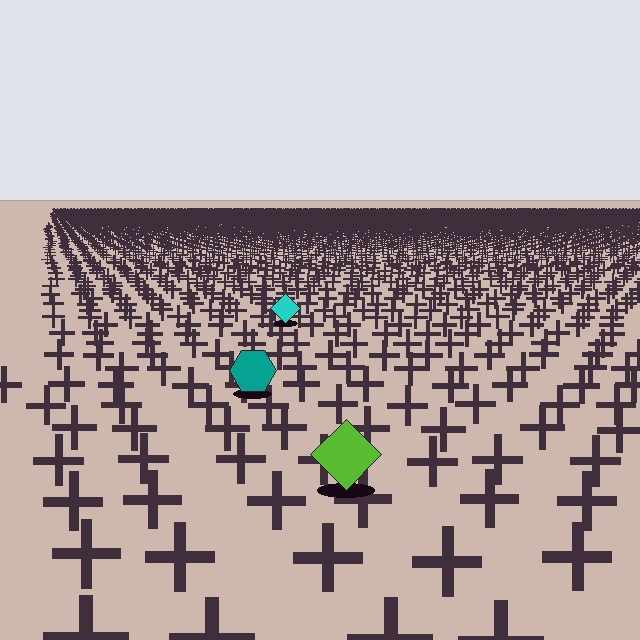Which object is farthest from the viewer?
The cyan diamond is farthest from the viewer. It appears smaller and the ground texture around it is denser.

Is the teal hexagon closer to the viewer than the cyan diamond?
Yes. The teal hexagon is closer — you can tell from the texture gradient: the ground texture is coarser near it.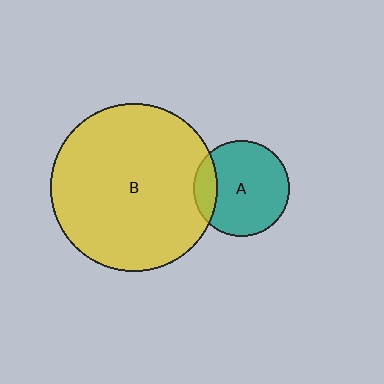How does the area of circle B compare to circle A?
Approximately 3.1 times.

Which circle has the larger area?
Circle B (yellow).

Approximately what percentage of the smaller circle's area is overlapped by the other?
Approximately 15%.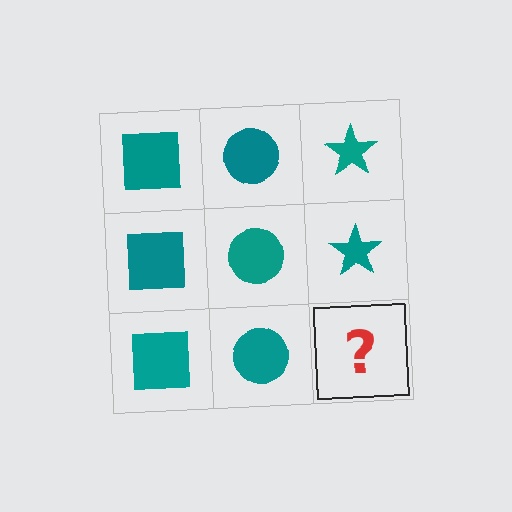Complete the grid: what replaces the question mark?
The question mark should be replaced with a teal star.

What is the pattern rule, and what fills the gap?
The rule is that each column has a consistent shape. The gap should be filled with a teal star.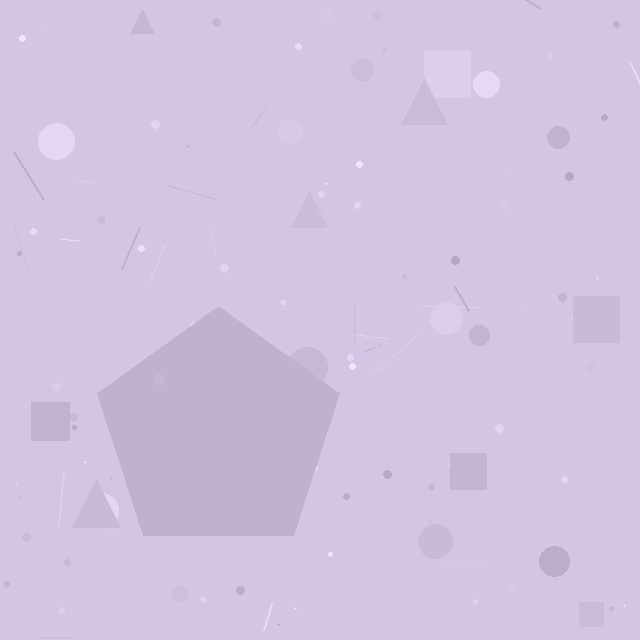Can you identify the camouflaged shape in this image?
The camouflaged shape is a pentagon.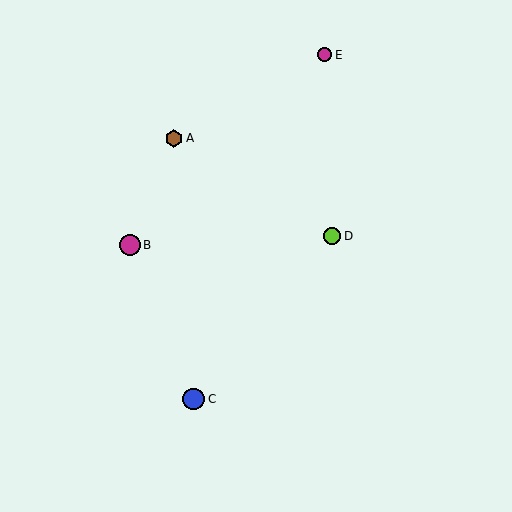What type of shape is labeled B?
Shape B is a magenta circle.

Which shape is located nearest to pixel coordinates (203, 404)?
The blue circle (labeled C) at (194, 399) is nearest to that location.